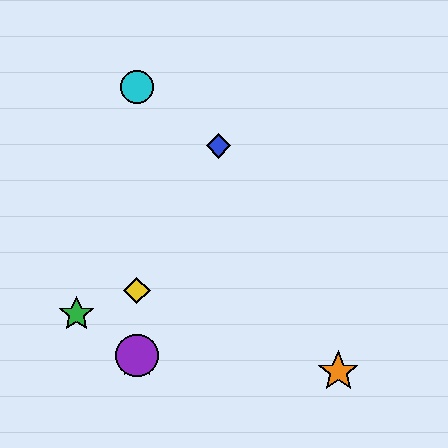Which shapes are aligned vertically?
The red star, the yellow diamond, the purple circle, the cyan circle are aligned vertically.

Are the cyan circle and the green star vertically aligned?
No, the cyan circle is at x≈137 and the green star is at x≈76.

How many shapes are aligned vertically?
4 shapes (the red star, the yellow diamond, the purple circle, the cyan circle) are aligned vertically.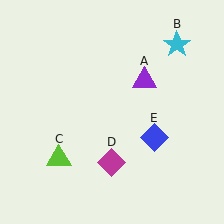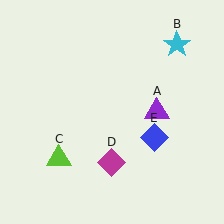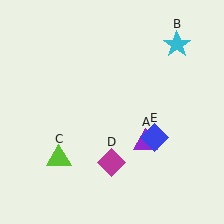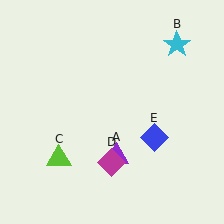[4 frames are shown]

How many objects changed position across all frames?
1 object changed position: purple triangle (object A).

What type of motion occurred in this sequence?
The purple triangle (object A) rotated clockwise around the center of the scene.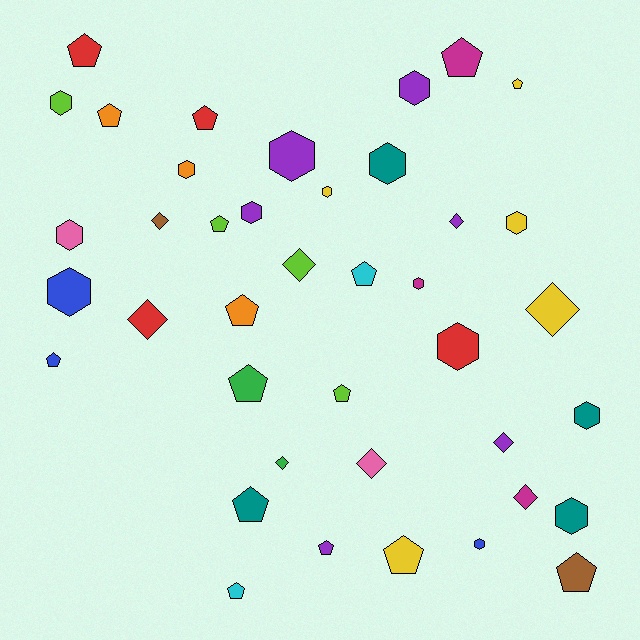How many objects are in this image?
There are 40 objects.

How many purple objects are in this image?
There are 6 purple objects.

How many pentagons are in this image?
There are 16 pentagons.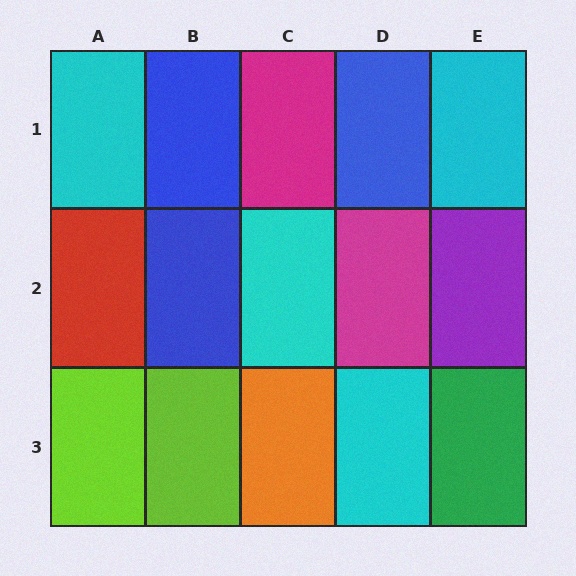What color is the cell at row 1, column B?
Blue.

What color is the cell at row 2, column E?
Purple.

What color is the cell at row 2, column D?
Magenta.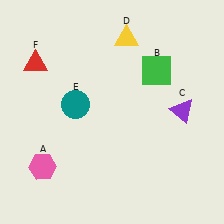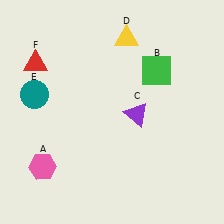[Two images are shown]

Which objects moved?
The objects that moved are: the purple triangle (C), the teal circle (E).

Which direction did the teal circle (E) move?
The teal circle (E) moved left.